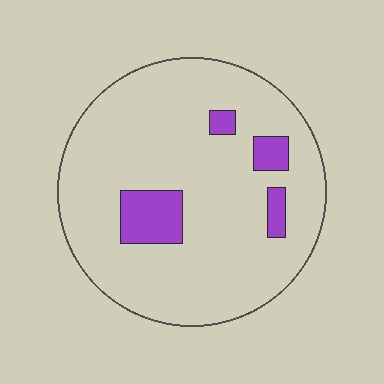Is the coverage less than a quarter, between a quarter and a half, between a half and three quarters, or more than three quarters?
Less than a quarter.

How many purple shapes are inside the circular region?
4.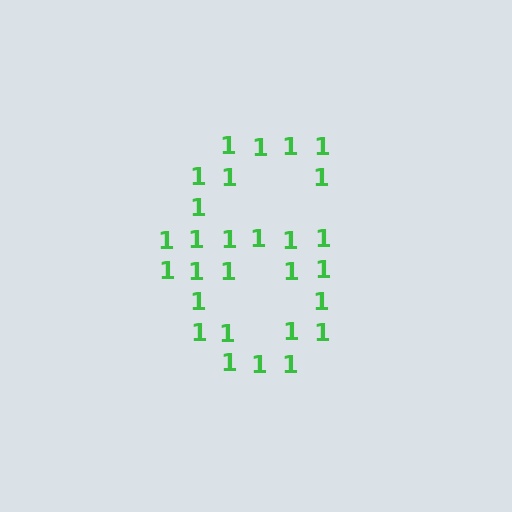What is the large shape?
The large shape is the digit 6.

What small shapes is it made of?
It is made of small digit 1's.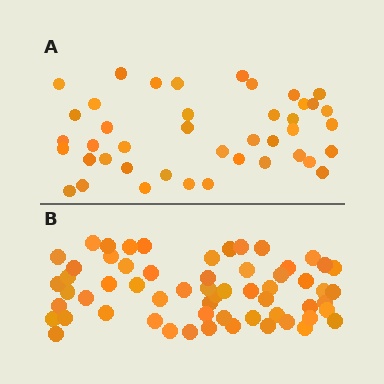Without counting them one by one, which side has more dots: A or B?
Region B (the bottom region) has more dots.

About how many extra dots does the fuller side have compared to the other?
Region B has approximately 20 more dots than region A.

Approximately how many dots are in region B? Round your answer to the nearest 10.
About 60 dots.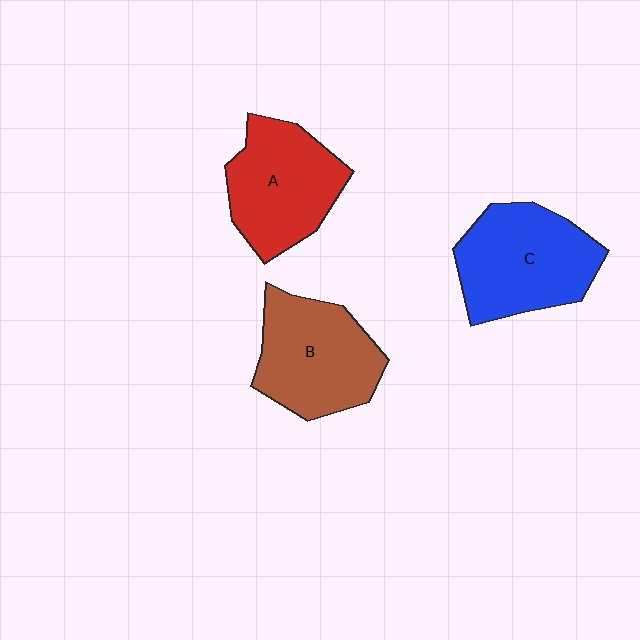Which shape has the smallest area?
Shape A (red).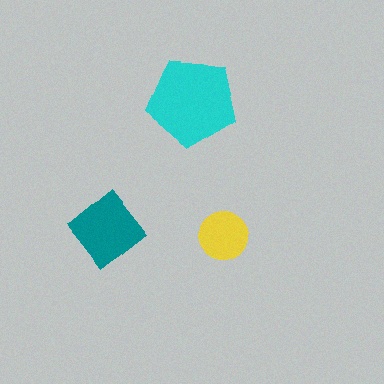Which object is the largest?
The cyan pentagon.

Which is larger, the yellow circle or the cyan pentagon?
The cyan pentagon.